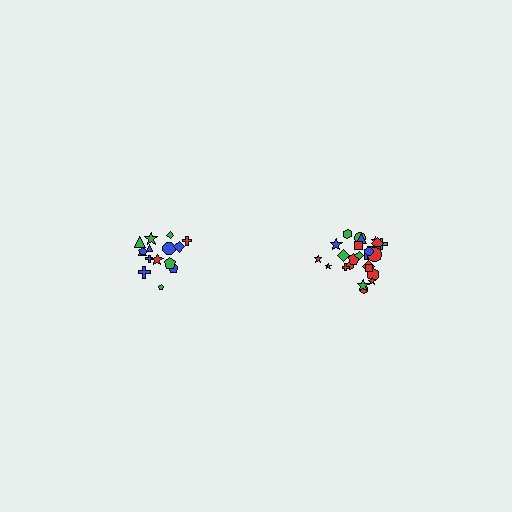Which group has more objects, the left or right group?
The right group.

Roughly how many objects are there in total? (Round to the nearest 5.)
Roughly 40 objects in total.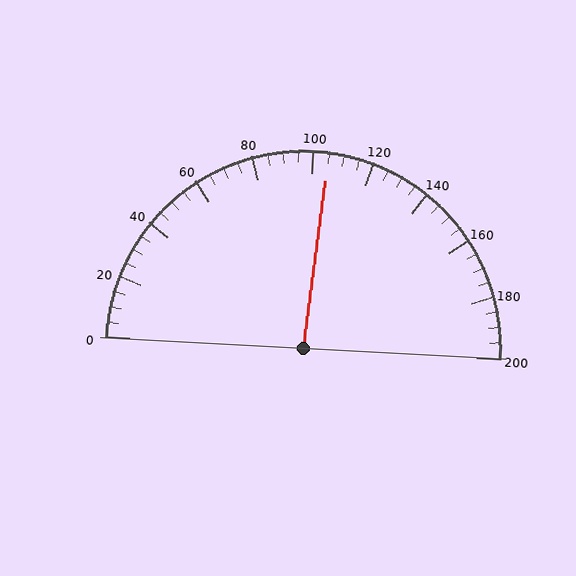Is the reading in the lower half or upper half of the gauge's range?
The reading is in the upper half of the range (0 to 200).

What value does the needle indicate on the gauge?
The needle indicates approximately 105.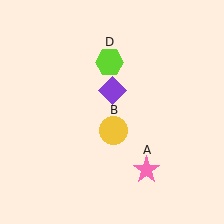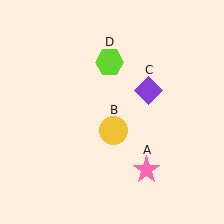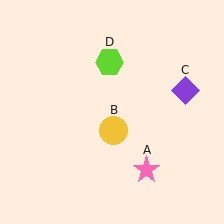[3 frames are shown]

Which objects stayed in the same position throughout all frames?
Pink star (object A) and yellow circle (object B) and lime hexagon (object D) remained stationary.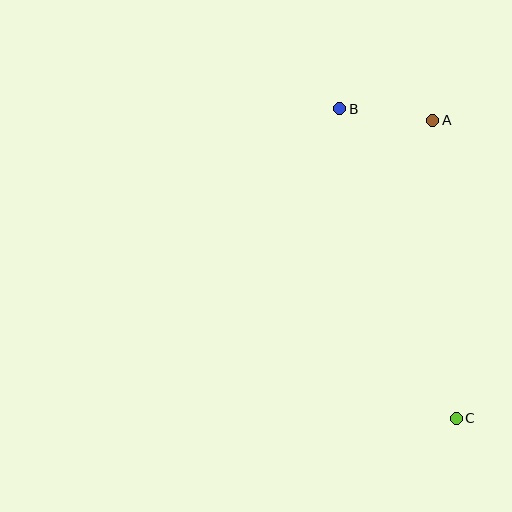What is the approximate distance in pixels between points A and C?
The distance between A and C is approximately 299 pixels.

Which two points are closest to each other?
Points A and B are closest to each other.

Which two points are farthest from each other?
Points B and C are farthest from each other.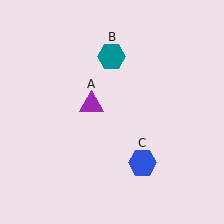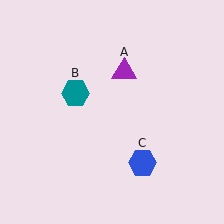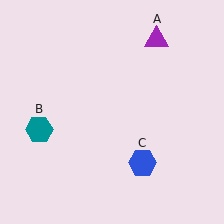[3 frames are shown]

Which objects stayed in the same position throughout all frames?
Blue hexagon (object C) remained stationary.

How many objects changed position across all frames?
2 objects changed position: purple triangle (object A), teal hexagon (object B).